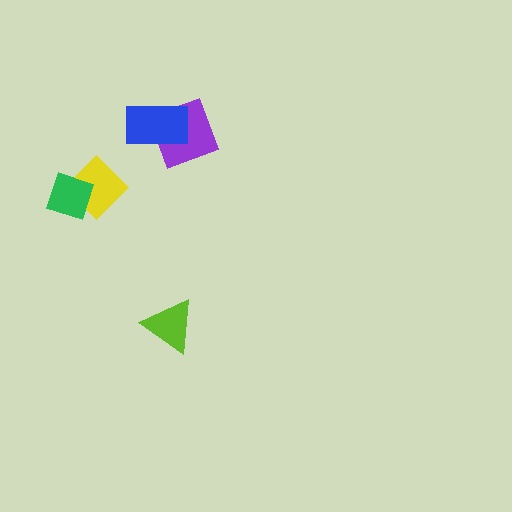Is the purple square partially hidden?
Yes, it is partially covered by another shape.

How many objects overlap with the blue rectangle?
1 object overlaps with the blue rectangle.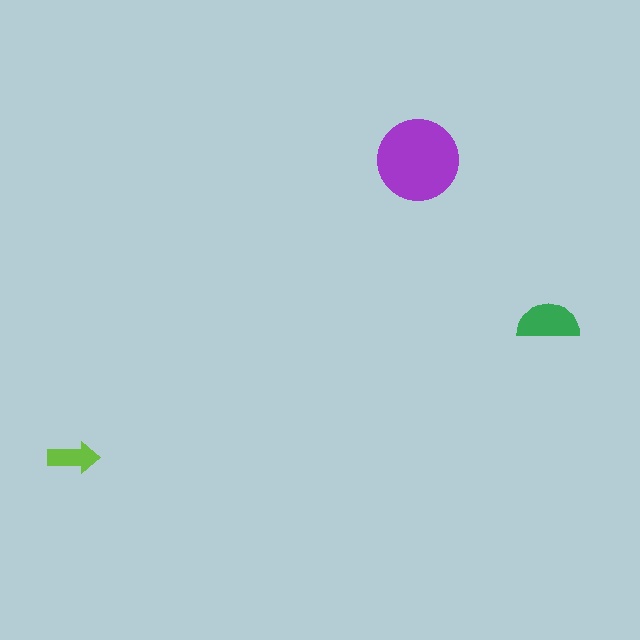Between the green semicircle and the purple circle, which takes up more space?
The purple circle.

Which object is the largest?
The purple circle.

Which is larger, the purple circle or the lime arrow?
The purple circle.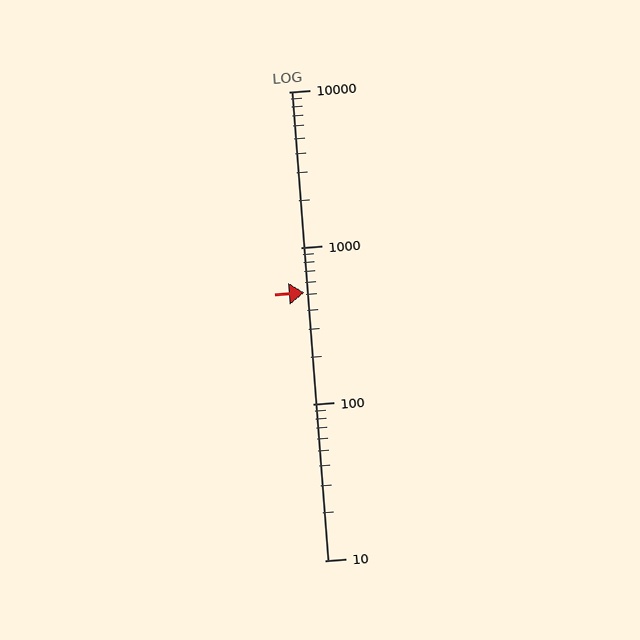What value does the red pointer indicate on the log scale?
The pointer indicates approximately 520.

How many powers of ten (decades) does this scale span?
The scale spans 3 decades, from 10 to 10000.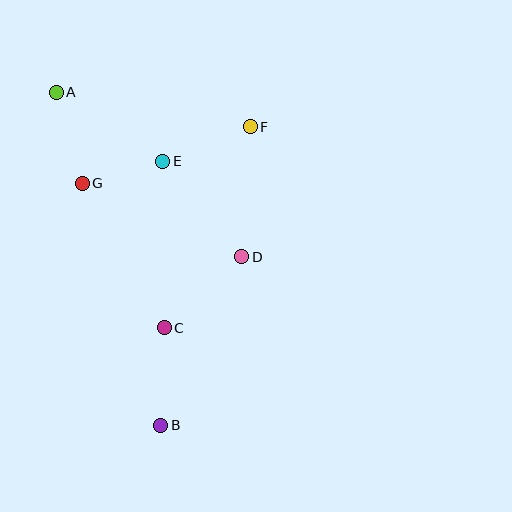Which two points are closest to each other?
Points E and G are closest to each other.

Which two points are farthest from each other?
Points A and B are farthest from each other.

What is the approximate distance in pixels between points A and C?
The distance between A and C is approximately 259 pixels.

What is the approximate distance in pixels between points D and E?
The distance between D and E is approximately 124 pixels.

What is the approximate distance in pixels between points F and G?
The distance between F and G is approximately 177 pixels.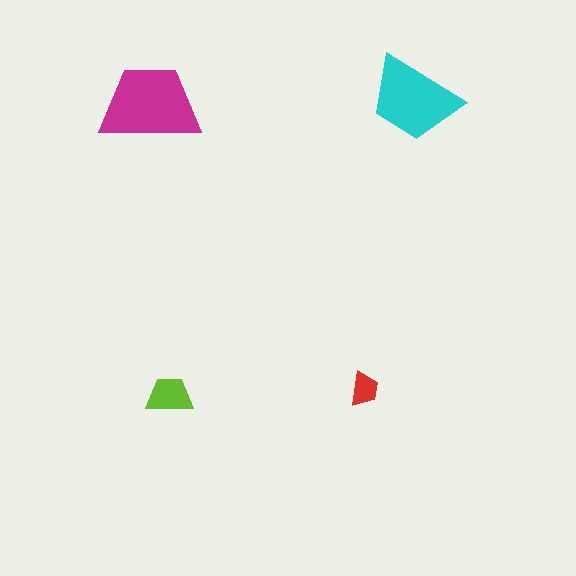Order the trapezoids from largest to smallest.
the magenta one, the cyan one, the lime one, the red one.